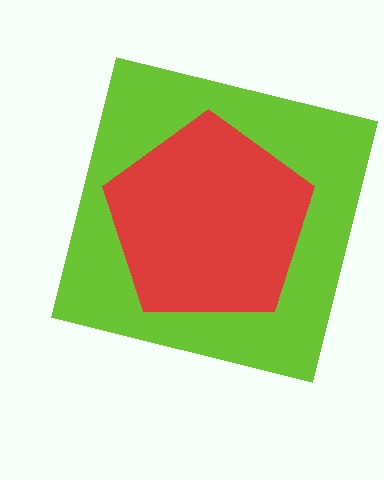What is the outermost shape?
The lime square.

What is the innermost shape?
The red pentagon.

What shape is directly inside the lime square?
The red pentagon.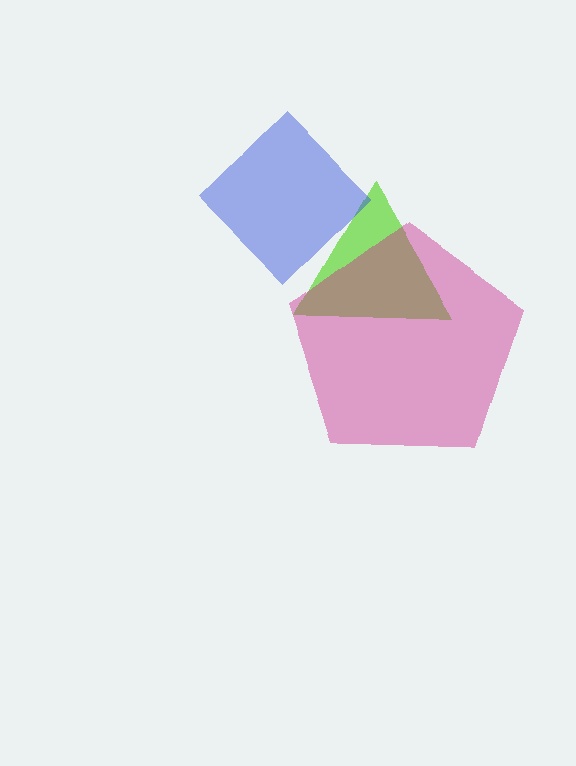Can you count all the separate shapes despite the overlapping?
Yes, there are 3 separate shapes.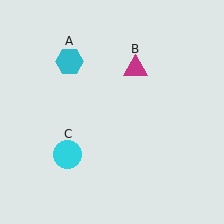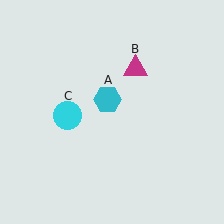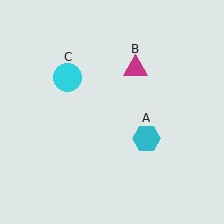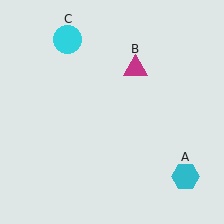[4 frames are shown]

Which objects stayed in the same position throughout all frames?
Magenta triangle (object B) remained stationary.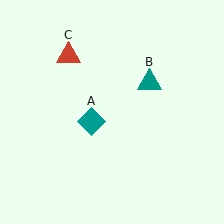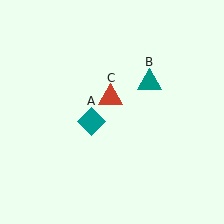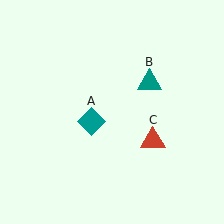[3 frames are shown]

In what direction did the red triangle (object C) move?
The red triangle (object C) moved down and to the right.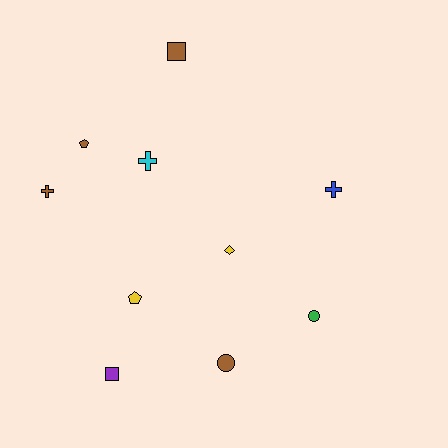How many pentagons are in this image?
There are 2 pentagons.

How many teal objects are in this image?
There are no teal objects.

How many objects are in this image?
There are 10 objects.